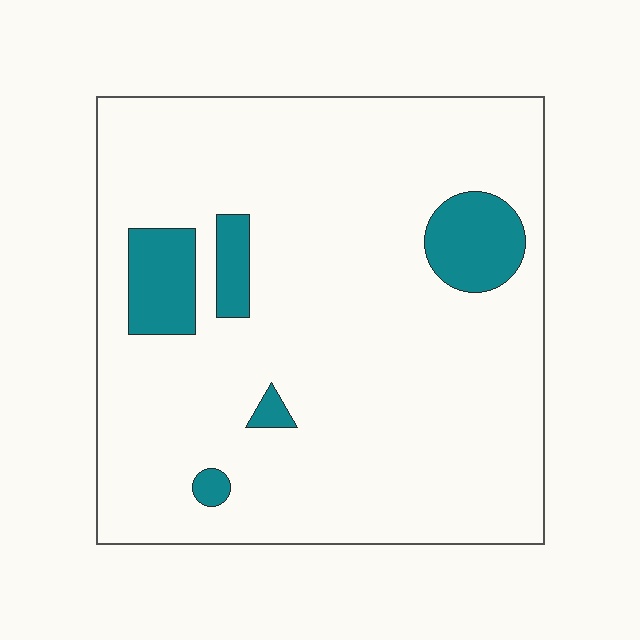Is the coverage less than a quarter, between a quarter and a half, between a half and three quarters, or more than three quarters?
Less than a quarter.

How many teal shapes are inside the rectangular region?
5.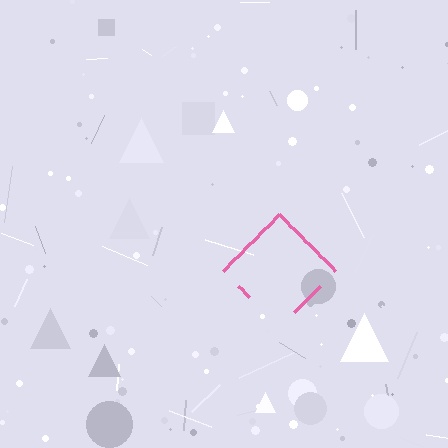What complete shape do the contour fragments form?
The contour fragments form a diamond.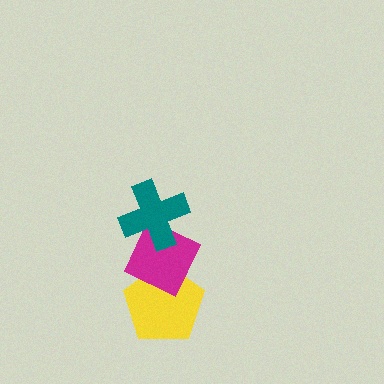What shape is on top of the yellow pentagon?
The magenta diamond is on top of the yellow pentagon.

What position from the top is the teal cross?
The teal cross is 1st from the top.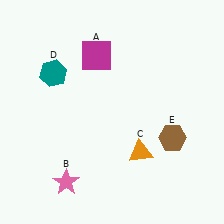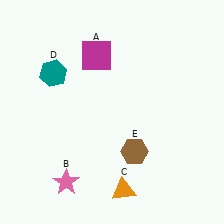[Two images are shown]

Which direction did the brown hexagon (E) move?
The brown hexagon (E) moved left.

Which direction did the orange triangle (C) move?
The orange triangle (C) moved down.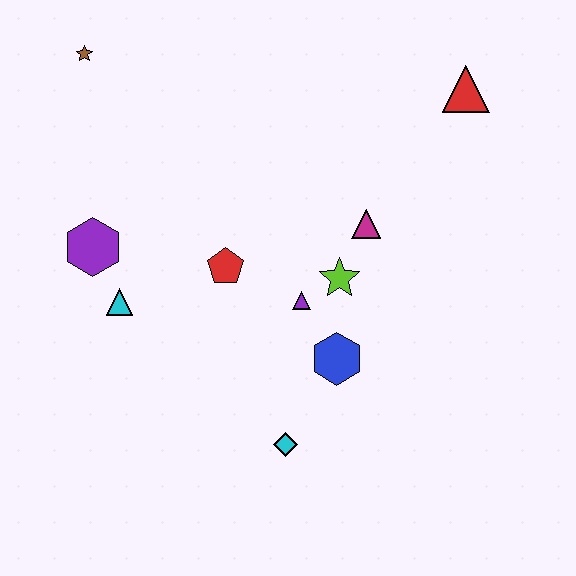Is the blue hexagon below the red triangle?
Yes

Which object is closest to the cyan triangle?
The purple hexagon is closest to the cyan triangle.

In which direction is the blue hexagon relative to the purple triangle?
The blue hexagon is below the purple triangle.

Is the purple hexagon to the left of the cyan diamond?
Yes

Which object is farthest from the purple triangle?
The brown star is farthest from the purple triangle.